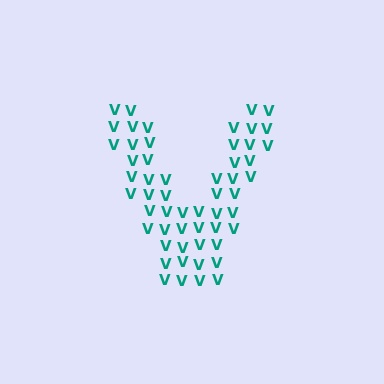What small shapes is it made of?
It is made of small letter V's.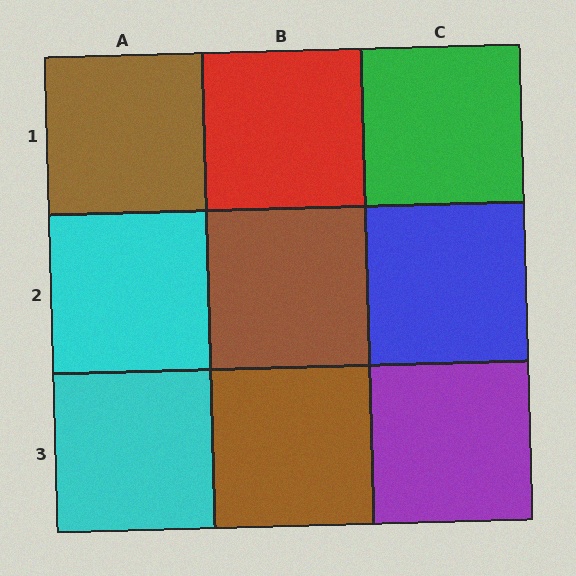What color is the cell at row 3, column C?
Purple.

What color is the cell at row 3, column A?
Cyan.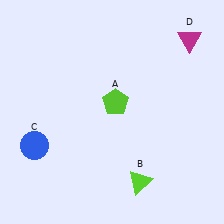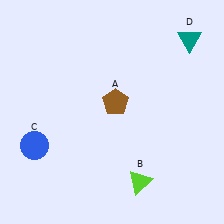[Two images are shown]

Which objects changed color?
A changed from lime to brown. D changed from magenta to teal.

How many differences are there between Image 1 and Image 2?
There are 2 differences between the two images.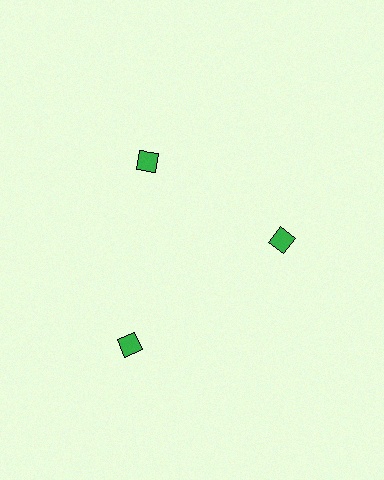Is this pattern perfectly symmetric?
No. The 3 green diamonds are arranged in a ring, but one element near the 7 o'clock position is pushed outward from the center, breaking the 3-fold rotational symmetry.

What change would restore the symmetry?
The symmetry would be restored by moving it inward, back onto the ring so that all 3 diamonds sit at equal angles and equal distance from the center.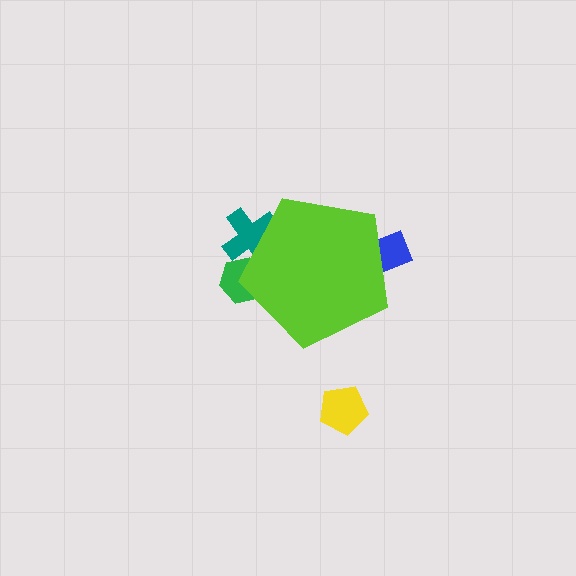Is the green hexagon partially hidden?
Yes, the green hexagon is partially hidden behind the lime pentagon.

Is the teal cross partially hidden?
Yes, the teal cross is partially hidden behind the lime pentagon.